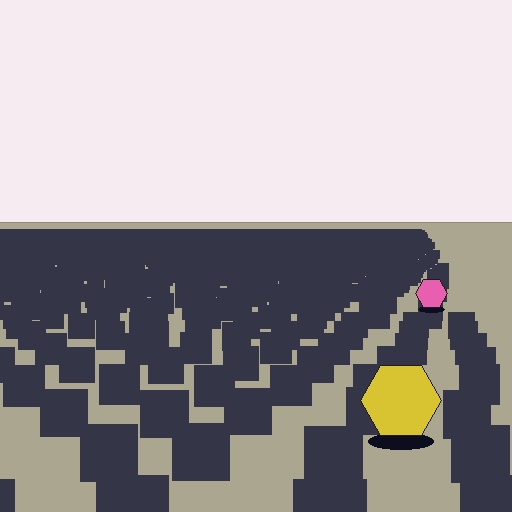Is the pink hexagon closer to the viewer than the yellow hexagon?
No. The yellow hexagon is closer — you can tell from the texture gradient: the ground texture is coarser near it.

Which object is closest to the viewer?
The yellow hexagon is closest. The texture marks near it are larger and more spread out.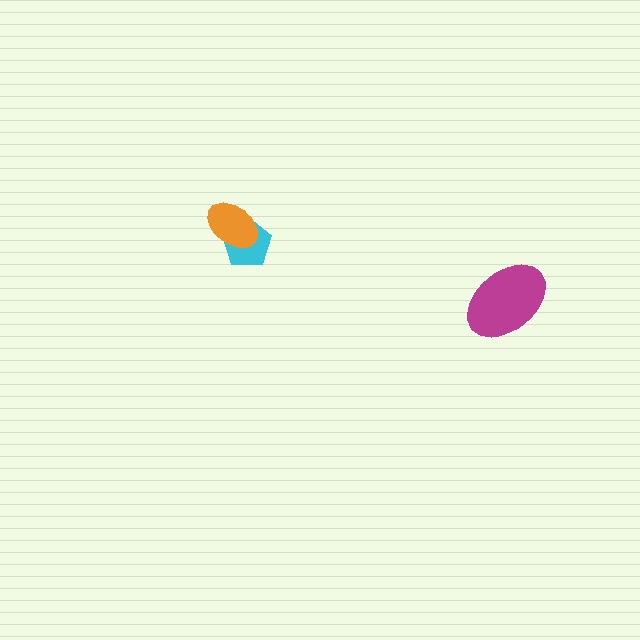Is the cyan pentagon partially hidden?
Yes, it is partially covered by another shape.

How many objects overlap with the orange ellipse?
1 object overlaps with the orange ellipse.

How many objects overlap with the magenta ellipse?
0 objects overlap with the magenta ellipse.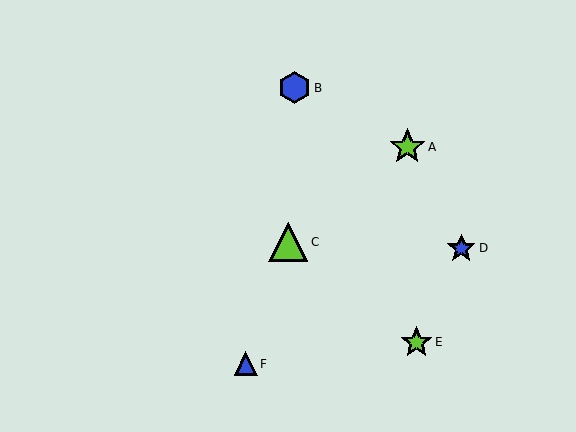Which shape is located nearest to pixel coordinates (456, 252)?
The blue star (labeled D) at (461, 248) is nearest to that location.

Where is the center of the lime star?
The center of the lime star is at (407, 147).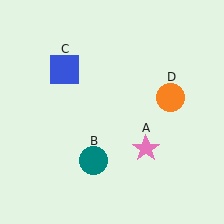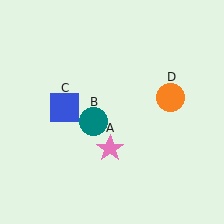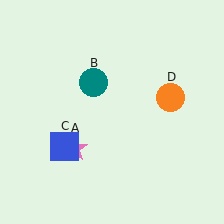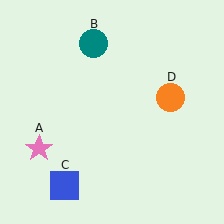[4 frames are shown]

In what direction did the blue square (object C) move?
The blue square (object C) moved down.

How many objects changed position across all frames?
3 objects changed position: pink star (object A), teal circle (object B), blue square (object C).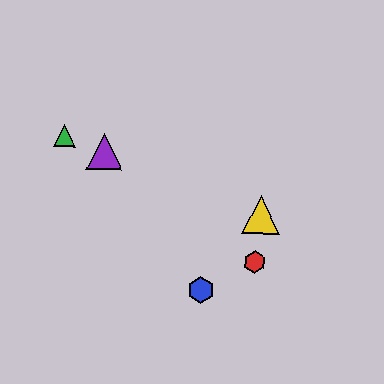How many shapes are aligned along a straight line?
3 shapes (the green triangle, the yellow triangle, the purple triangle) are aligned along a straight line.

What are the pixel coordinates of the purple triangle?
The purple triangle is at (105, 152).